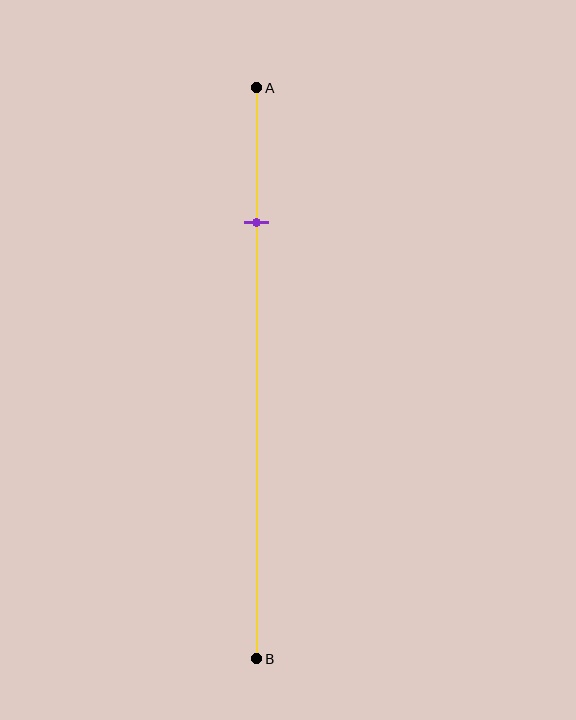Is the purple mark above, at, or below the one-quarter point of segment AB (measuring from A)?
The purple mark is approximately at the one-quarter point of segment AB.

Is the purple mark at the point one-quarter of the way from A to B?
Yes, the mark is approximately at the one-quarter point.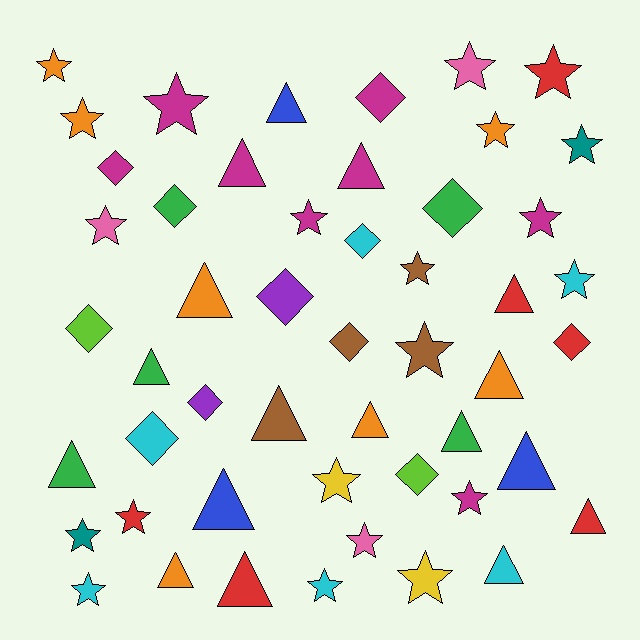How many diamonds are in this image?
There are 12 diamonds.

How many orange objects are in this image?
There are 7 orange objects.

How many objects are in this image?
There are 50 objects.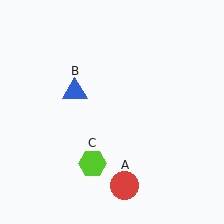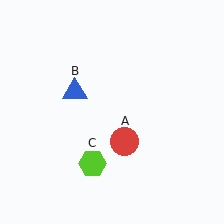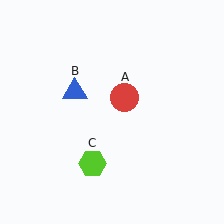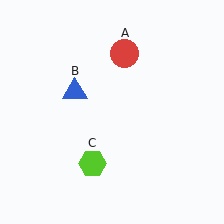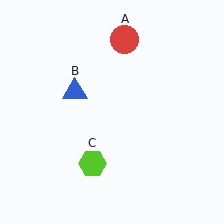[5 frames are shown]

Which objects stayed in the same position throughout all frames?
Blue triangle (object B) and lime hexagon (object C) remained stationary.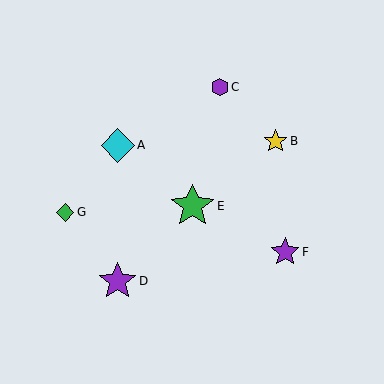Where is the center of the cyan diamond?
The center of the cyan diamond is at (118, 145).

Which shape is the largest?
The green star (labeled E) is the largest.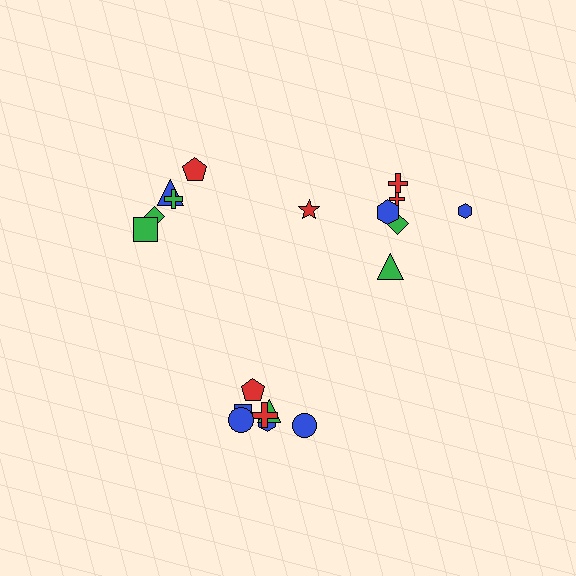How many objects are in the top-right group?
There are 7 objects.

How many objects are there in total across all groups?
There are 19 objects.